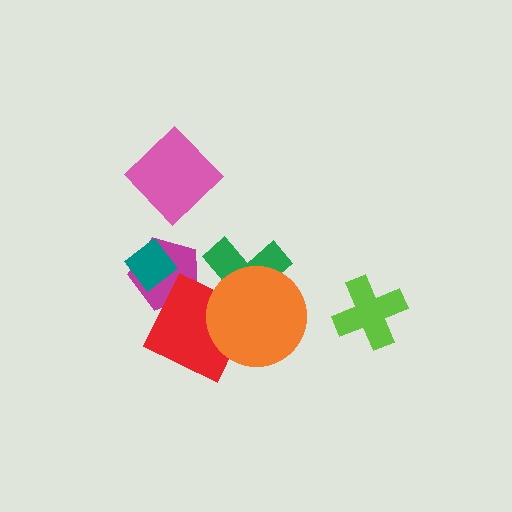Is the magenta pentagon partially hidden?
Yes, it is partially covered by another shape.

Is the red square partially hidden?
Yes, it is partially covered by another shape.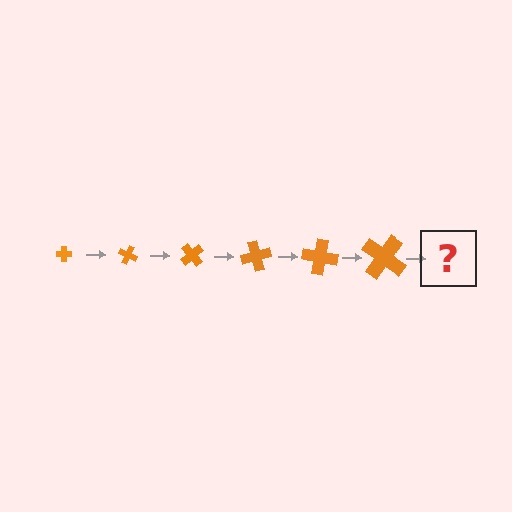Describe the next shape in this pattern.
It should be a cross, larger than the previous one and rotated 150 degrees from the start.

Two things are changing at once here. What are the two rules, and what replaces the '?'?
The two rules are that the cross grows larger each step and it rotates 25 degrees each step. The '?' should be a cross, larger than the previous one and rotated 150 degrees from the start.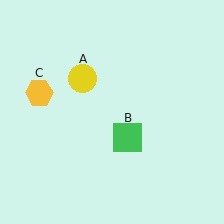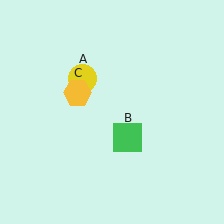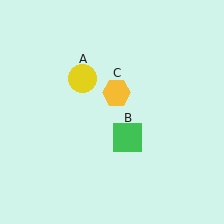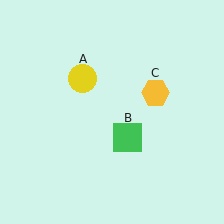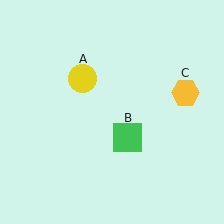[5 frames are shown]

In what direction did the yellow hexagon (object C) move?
The yellow hexagon (object C) moved right.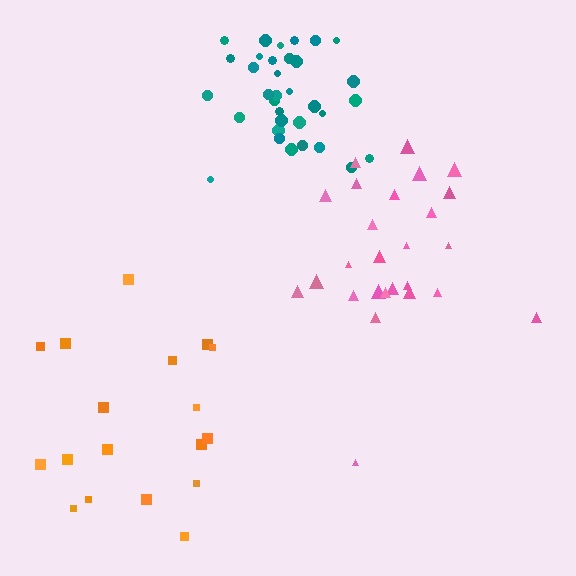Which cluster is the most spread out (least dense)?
Orange.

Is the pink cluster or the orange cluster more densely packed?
Pink.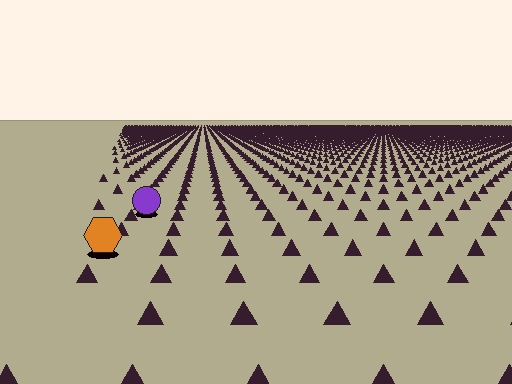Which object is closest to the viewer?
The orange hexagon is closest. The texture marks near it are larger and more spread out.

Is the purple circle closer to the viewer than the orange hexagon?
No. The orange hexagon is closer — you can tell from the texture gradient: the ground texture is coarser near it.